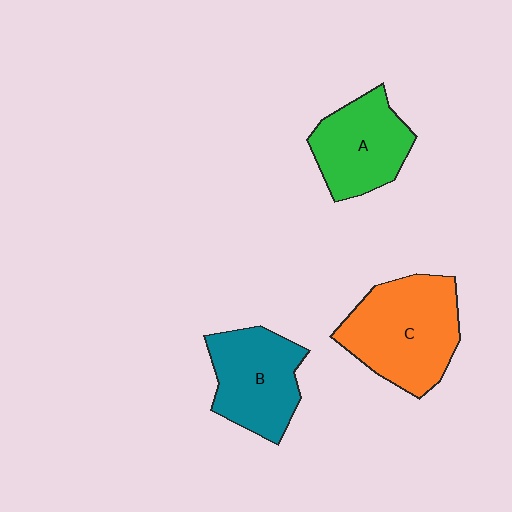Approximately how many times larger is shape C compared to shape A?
Approximately 1.4 times.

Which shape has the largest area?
Shape C (orange).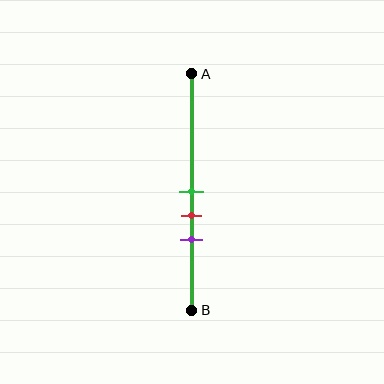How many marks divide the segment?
There are 3 marks dividing the segment.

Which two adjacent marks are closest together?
The green and red marks are the closest adjacent pair.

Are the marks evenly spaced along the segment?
Yes, the marks are approximately evenly spaced.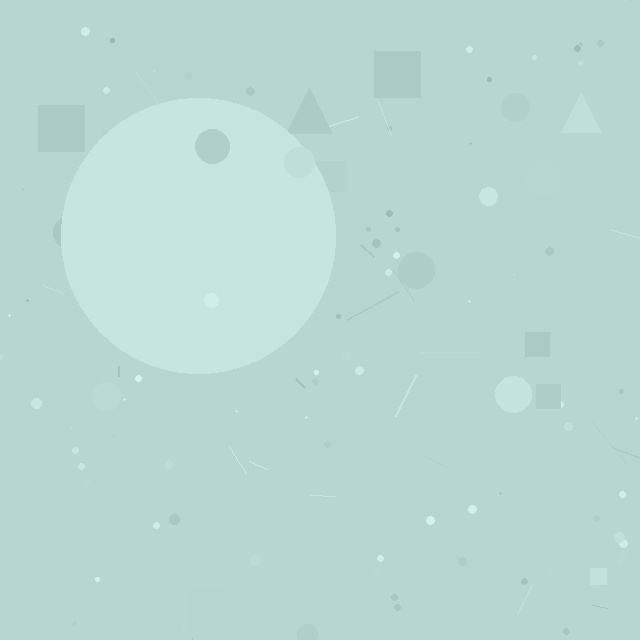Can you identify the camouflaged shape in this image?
The camouflaged shape is a circle.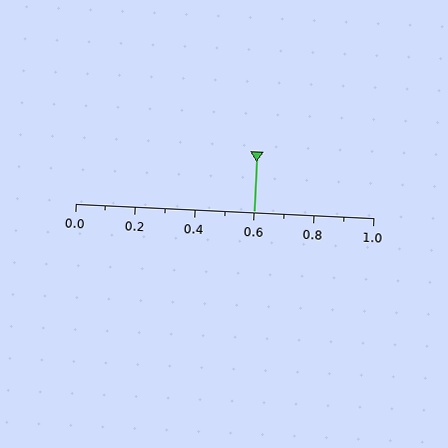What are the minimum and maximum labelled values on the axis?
The axis runs from 0.0 to 1.0.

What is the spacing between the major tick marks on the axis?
The major ticks are spaced 0.2 apart.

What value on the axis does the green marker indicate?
The marker indicates approximately 0.6.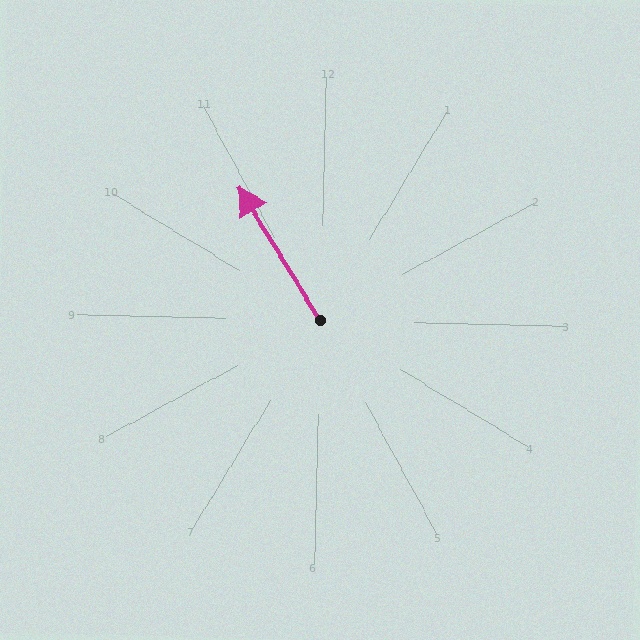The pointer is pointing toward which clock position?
Roughly 11 o'clock.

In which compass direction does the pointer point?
Northwest.